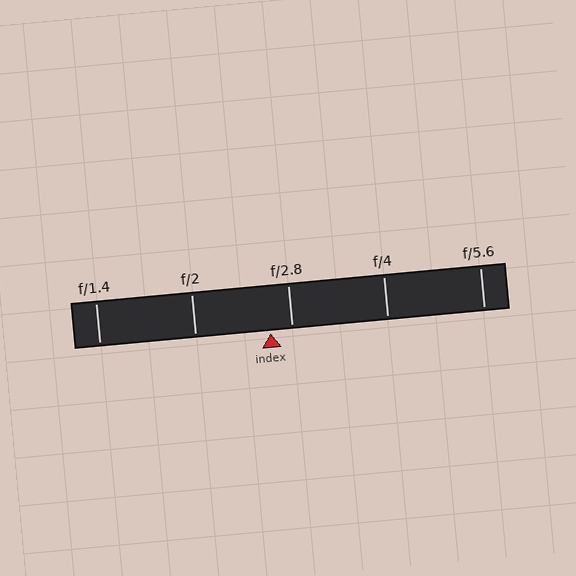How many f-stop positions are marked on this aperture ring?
There are 5 f-stop positions marked.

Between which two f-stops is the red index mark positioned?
The index mark is between f/2 and f/2.8.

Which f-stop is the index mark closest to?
The index mark is closest to f/2.8.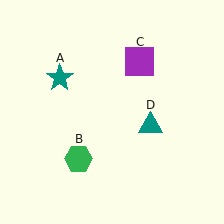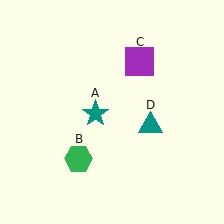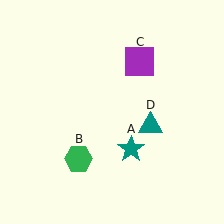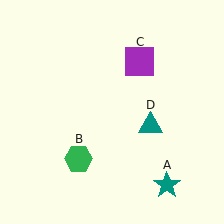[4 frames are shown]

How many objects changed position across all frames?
1 object changed position: teal star (object A).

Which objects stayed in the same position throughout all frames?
Green hexagon (object B) and purple square (object C) and teal triangle (object D) remained stationary.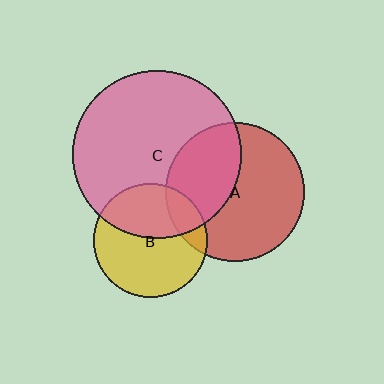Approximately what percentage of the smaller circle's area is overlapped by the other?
Approximately 40%.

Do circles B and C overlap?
Yes.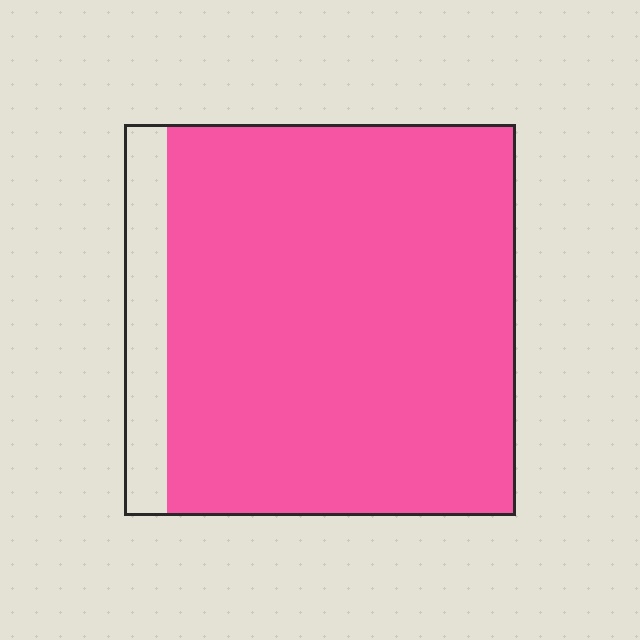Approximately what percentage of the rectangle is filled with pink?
Approximately 90%.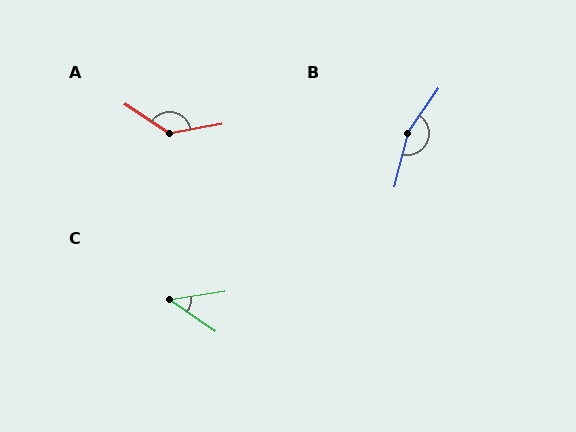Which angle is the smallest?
C, at approximately 43 degrees.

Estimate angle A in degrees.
Approximately 135 degrees.